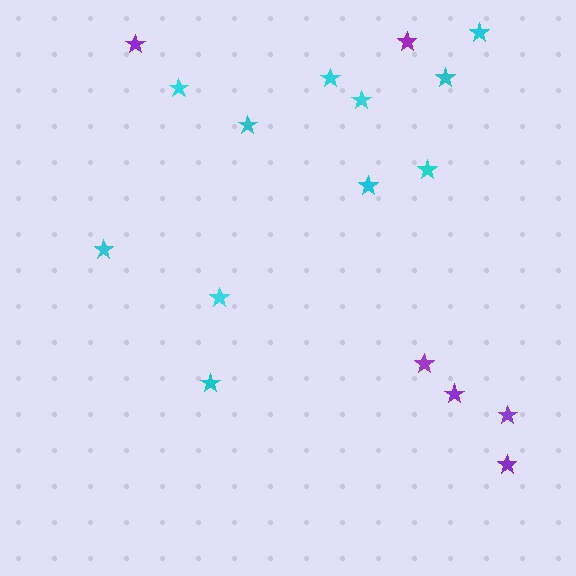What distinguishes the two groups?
There are 2 groups: one group of cyan stars (11) and one group of purple stars (6).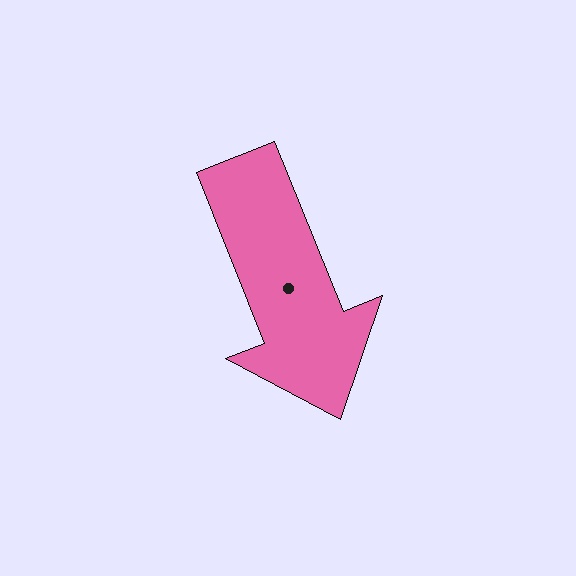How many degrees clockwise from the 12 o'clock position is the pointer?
Approximately 158 degrees.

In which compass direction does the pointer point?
South.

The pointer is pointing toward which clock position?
Roughly 5 o'clock.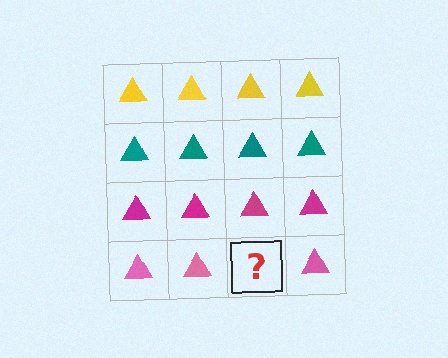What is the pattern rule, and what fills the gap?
The rule is that each row has a consistent color. The gap should be filled with a pink triangle.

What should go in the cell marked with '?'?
The missing cell should contain a pink triangle.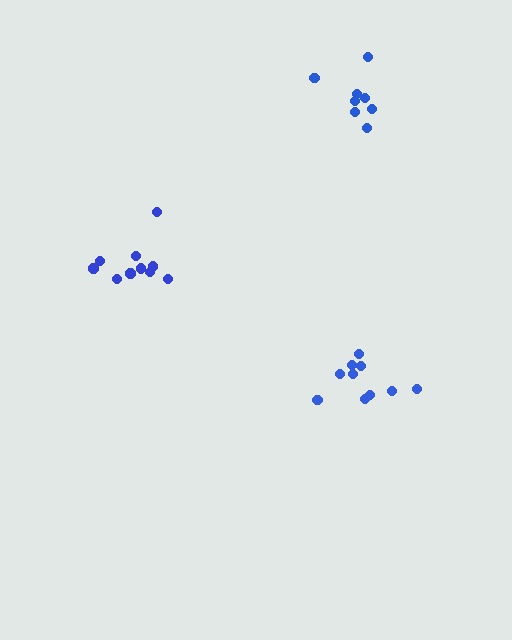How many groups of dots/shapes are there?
There are 3 groups.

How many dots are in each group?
Group 1: 10 dots, Group 2: 10 dots, Group 3: 8 dots (28 total).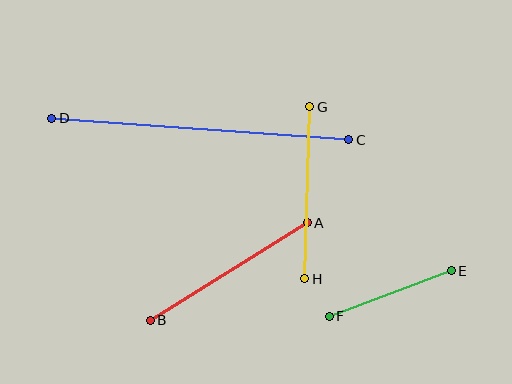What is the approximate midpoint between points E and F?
The midpoint is at approximately (390, 294) pixels.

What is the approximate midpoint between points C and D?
The midpoint is at approximately (200, 129) pixels.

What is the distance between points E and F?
The distance is approximately 130 pixels.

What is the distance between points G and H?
The distance is approximately 172 pixels.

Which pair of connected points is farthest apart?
Points C and D are farthest apart.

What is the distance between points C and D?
The distance is approximately 298 pixels.